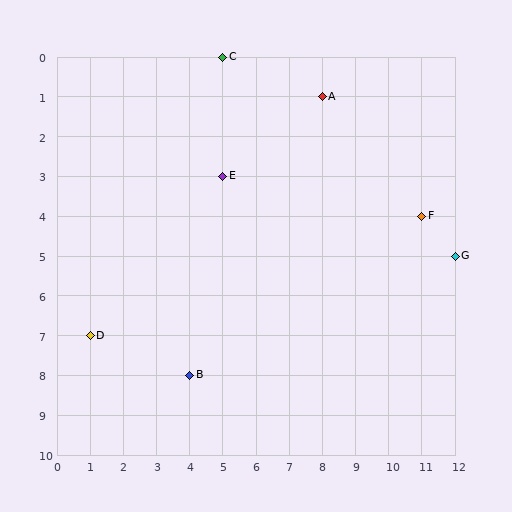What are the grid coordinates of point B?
Point B is at grid coordinates (4, 8).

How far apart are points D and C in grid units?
Points D and C are 4 columns and 7 rows apart (about 8.1 grid units diagonally).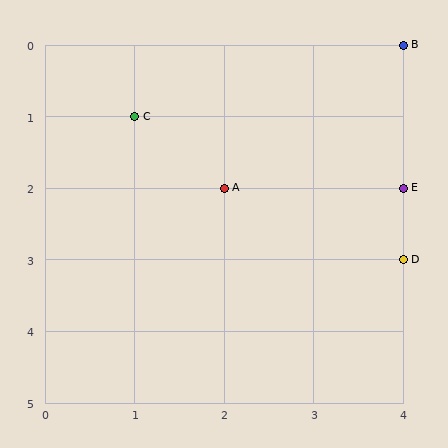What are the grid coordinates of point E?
Point E is at grid coordinates (4, 2).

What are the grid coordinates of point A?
Point A is at grid coordinates (2, 2).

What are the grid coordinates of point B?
Point B is at grid coordinates (4, 0).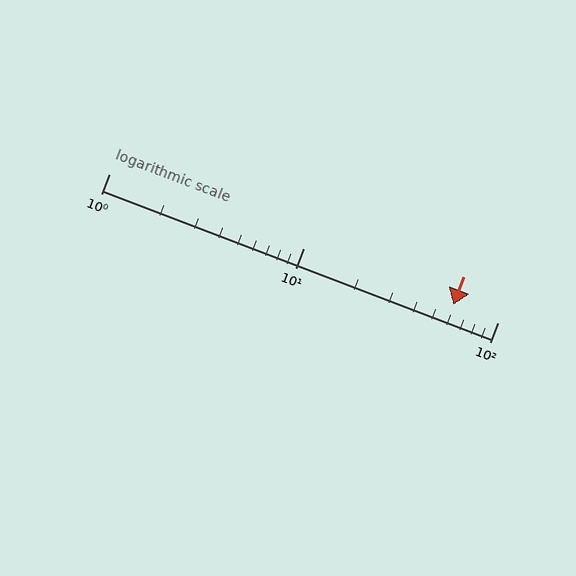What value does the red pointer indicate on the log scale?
The pointer indicates approximately 59.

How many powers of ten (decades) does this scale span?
The scale spans 2 decades, from 1 to 100.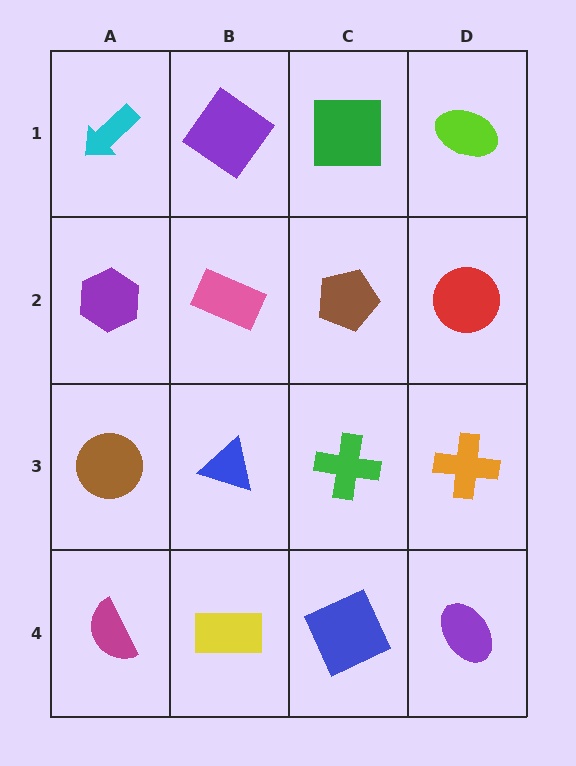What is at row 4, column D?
A purple ellipse.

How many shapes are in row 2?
4 shapes.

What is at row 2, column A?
A purple hexagon.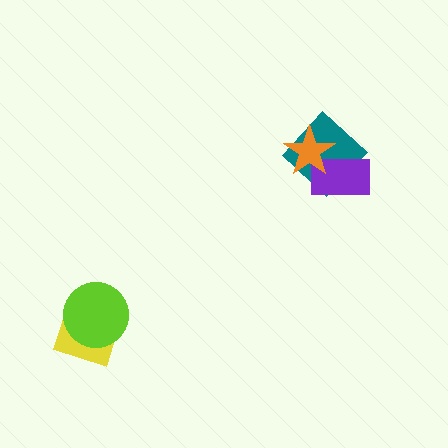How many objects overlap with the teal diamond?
2 objects overlap with the teal diamond.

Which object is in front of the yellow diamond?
The lime circle is in front of the yellow diamond.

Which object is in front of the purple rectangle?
The orange star is in front of the purple rectangle.